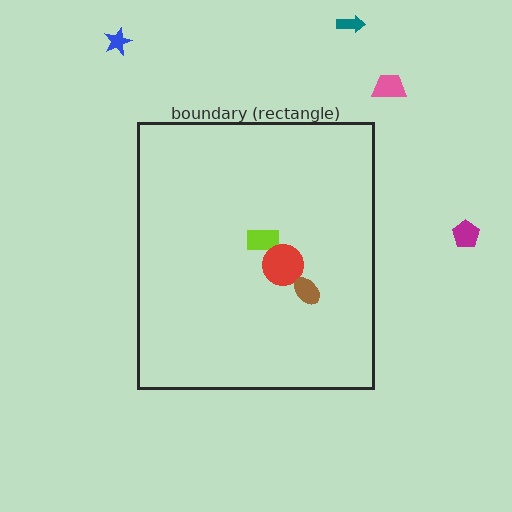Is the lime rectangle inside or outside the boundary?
Inside.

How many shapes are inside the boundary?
3 inside, 4 outside.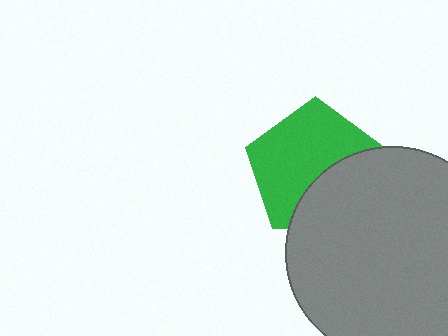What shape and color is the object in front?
The object in front is a gray circle.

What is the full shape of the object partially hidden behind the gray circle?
The partially hidden object is a green pentagon.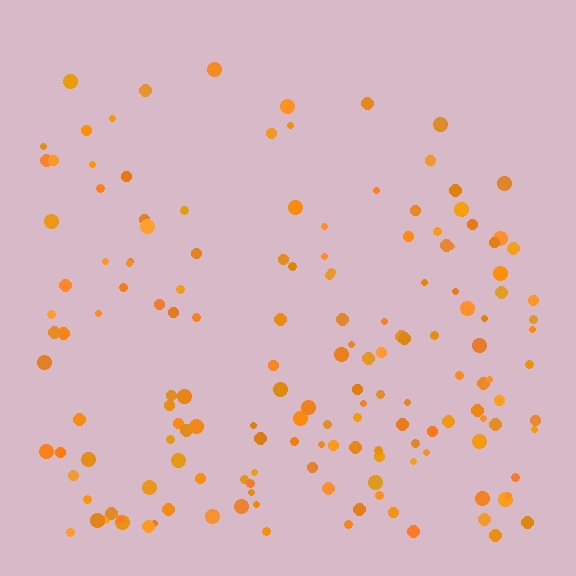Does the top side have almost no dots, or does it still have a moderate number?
Still a moderate number, just noticeably fewer than the bottom.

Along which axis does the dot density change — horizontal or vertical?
Vertical.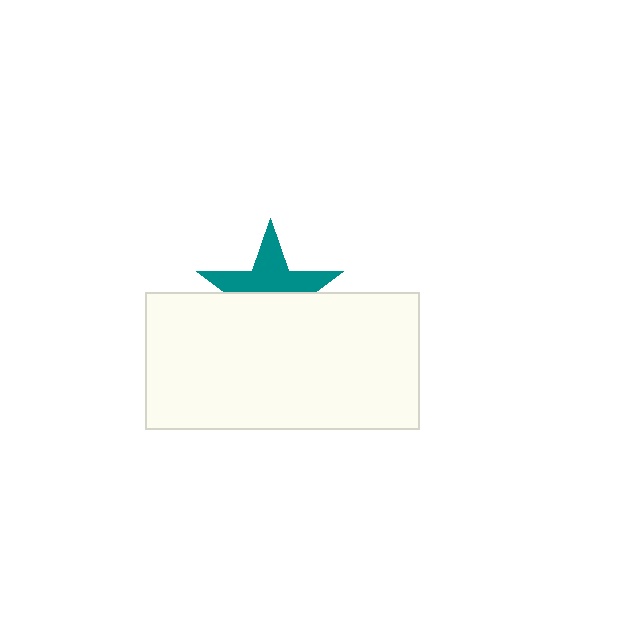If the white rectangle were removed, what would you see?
You would see the complete teal star.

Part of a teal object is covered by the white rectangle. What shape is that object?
It is a star.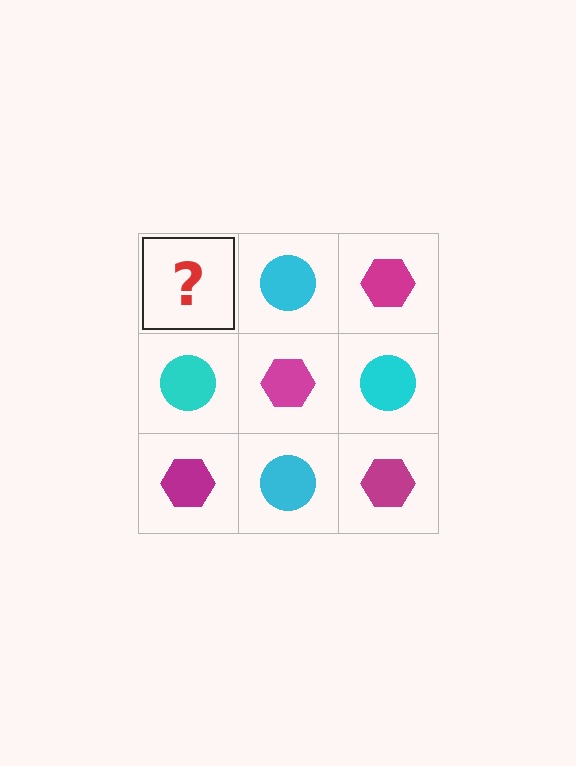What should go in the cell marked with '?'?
The missing cell should contain a magenta hexagon.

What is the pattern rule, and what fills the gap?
The rule is that it alternates magenta hexagon and cyan circle in a checkerboard pattern. The gap should be filled with a magenta hexagon.